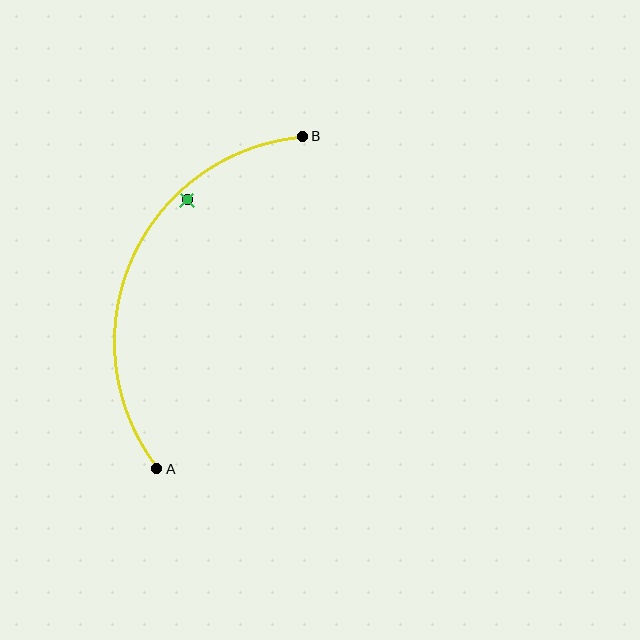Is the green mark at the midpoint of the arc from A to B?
No — the green mark does not lie on the arc at all. It sits slightly inside the curve.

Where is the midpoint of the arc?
The arc midpoint is the point on the curve farthest from the straight line joining A and B. It sits to the left of that line.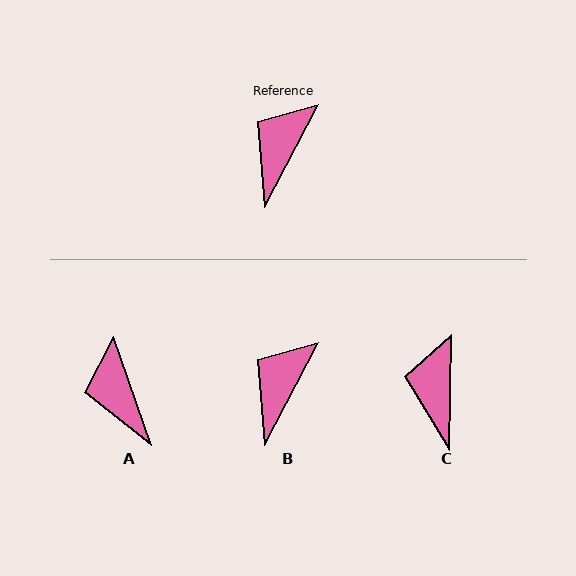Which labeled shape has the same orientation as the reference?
B.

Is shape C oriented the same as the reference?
No, it is off by about 27 degrees.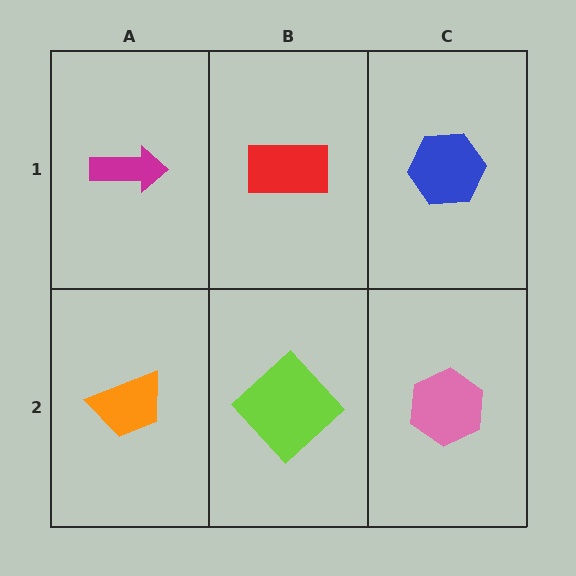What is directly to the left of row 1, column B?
A magenta arrow.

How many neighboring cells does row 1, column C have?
2.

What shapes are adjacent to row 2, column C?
A blue hexagon (row 1, column C), a lime diamond (row 2, column B).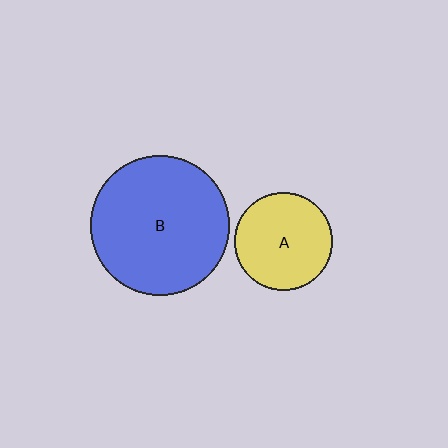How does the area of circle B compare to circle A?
Approximately 2.0 times.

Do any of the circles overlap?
No, none of the circles overlap.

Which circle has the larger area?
Circle B (blue).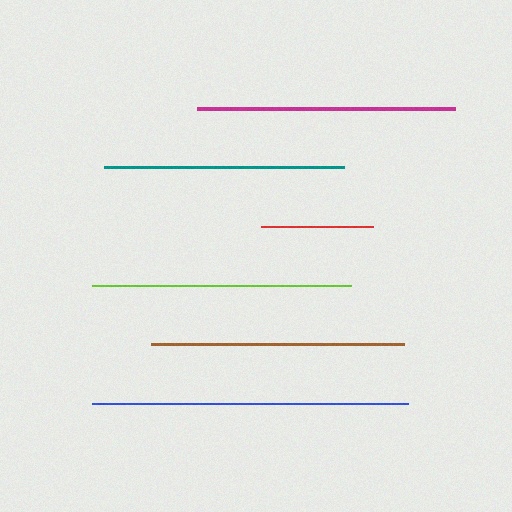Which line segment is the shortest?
The red line is the shortest at approximately 112 pixels.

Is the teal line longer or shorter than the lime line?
The lime line is longer than the teal line.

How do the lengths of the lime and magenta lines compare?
The lime and magenta lines are approximately the same length.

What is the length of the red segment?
The red segment is approximately 112 pixels long.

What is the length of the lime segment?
The lime segment is approximately 259 pixels long.